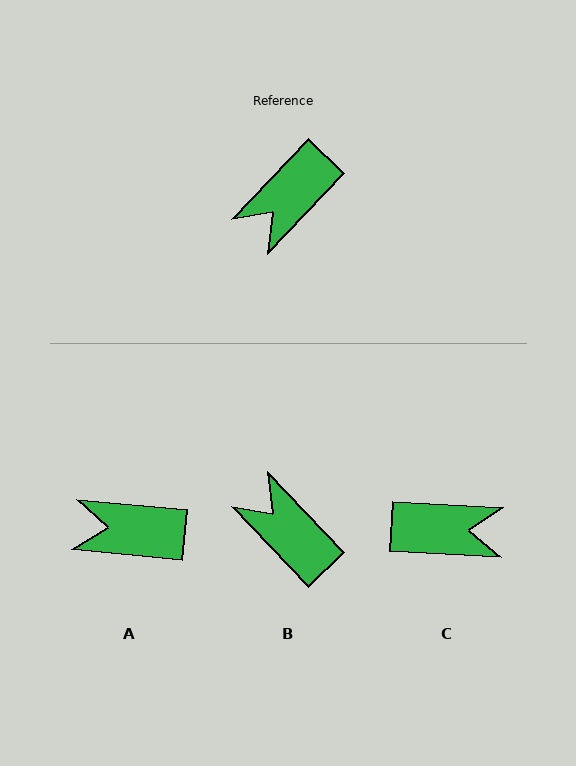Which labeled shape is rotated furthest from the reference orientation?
C, about 131 degrees away.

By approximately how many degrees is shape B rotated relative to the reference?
Approximately 92 degrees clockwise.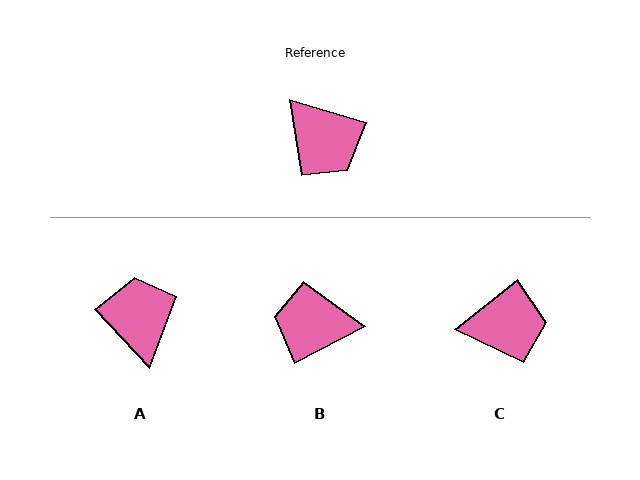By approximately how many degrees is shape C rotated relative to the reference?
Approximately 55 degrees counter-clockwise.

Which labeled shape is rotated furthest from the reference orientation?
A, about 150 degrees away.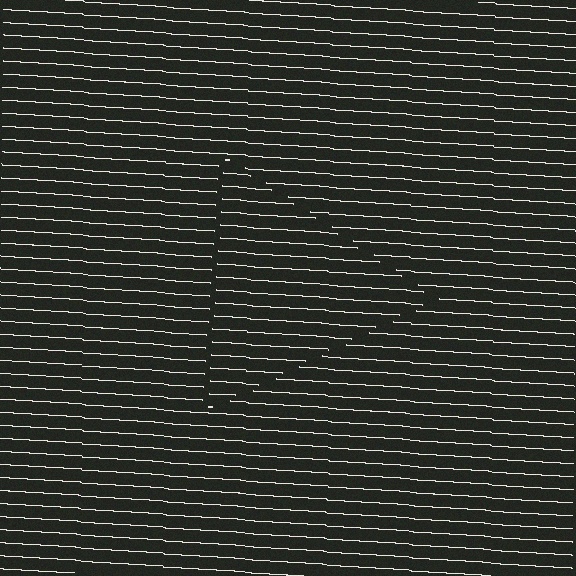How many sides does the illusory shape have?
3 sides — the line-ends trace a triangle.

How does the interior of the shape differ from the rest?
The interior of the shape contains the same grating, shifted by half a period — the contour is defined by the phase discontinuity where line-ends from the inner and outer gratings abut.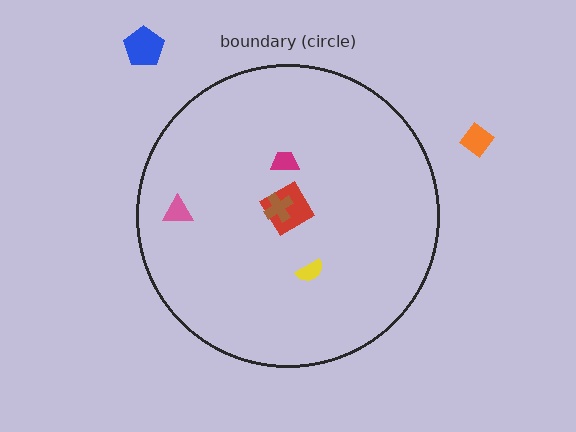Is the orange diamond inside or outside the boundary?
Outside.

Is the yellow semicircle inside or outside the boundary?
Inside.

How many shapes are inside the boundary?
5 inside, 2 outside.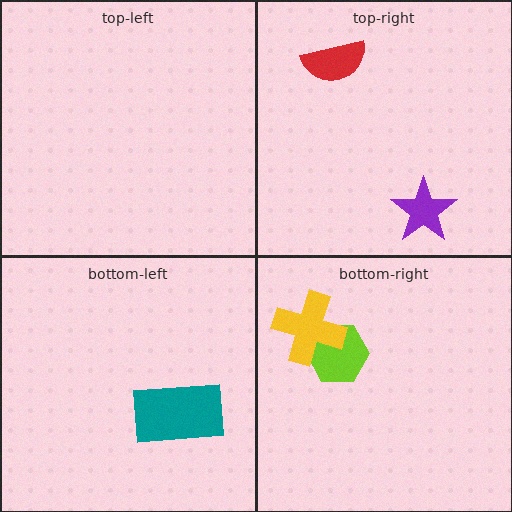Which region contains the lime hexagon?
The bottom-right region.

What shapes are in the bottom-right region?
The lime hexagon, the yellow cross.